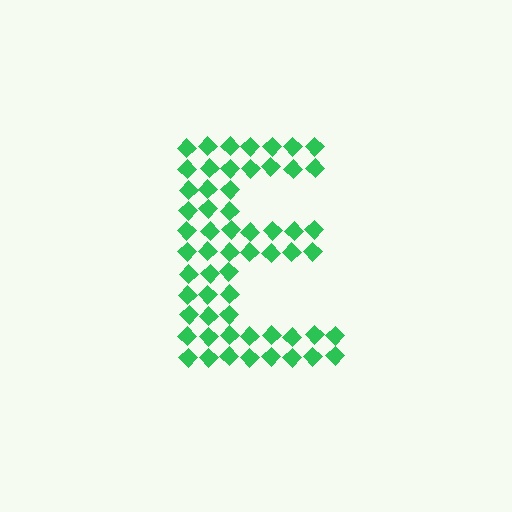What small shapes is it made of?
It is made of small diamonds.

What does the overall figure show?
The overall figure shows the letter E.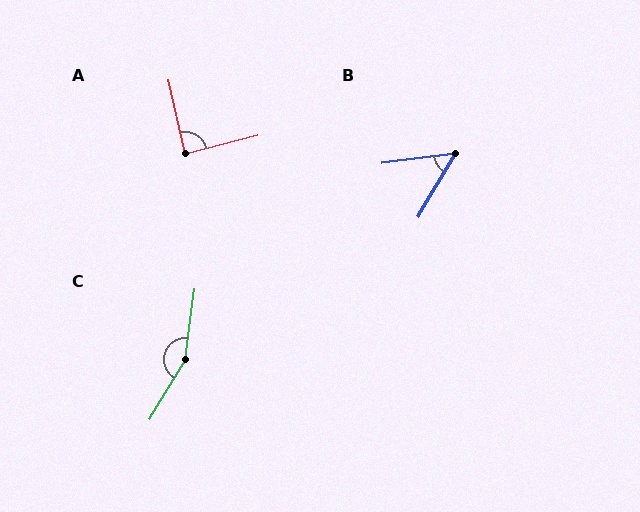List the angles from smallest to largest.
B (52°), A (89°), C (157°).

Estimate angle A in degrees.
Approximately 89 degrees.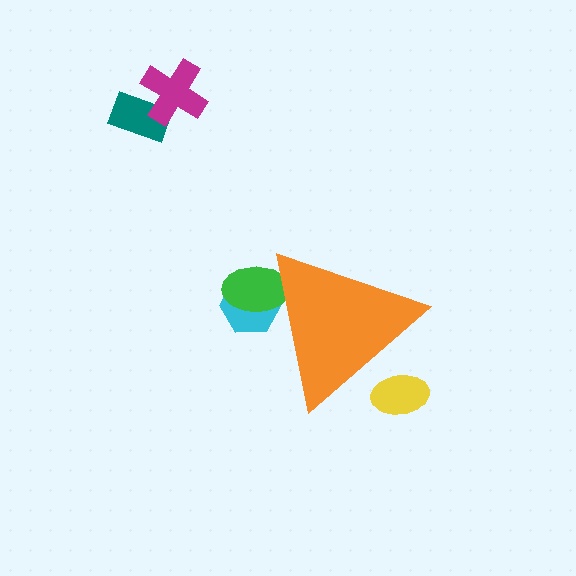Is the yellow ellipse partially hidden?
Yes, the yellow ellipse is partially hidden behind the orange triangle.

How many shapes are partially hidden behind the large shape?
3 shapes are partially hidden.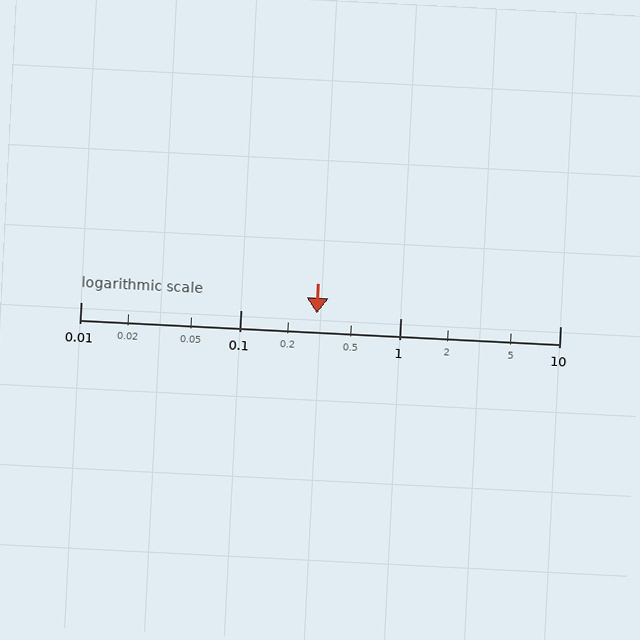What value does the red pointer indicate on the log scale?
The pointer indicates approximately 0.3.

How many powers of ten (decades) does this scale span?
The scale spans 3 decades, from 0.01 to 10.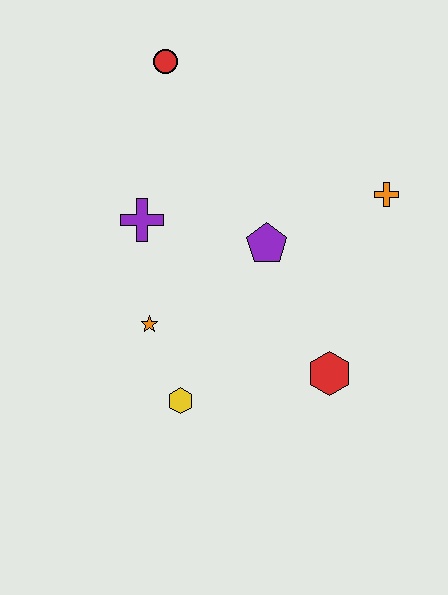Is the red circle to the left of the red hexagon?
Yes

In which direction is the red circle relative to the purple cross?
The red circle is above the purple cross.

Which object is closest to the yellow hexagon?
The orange star is closest to the yellow hexagon.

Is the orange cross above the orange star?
Yes